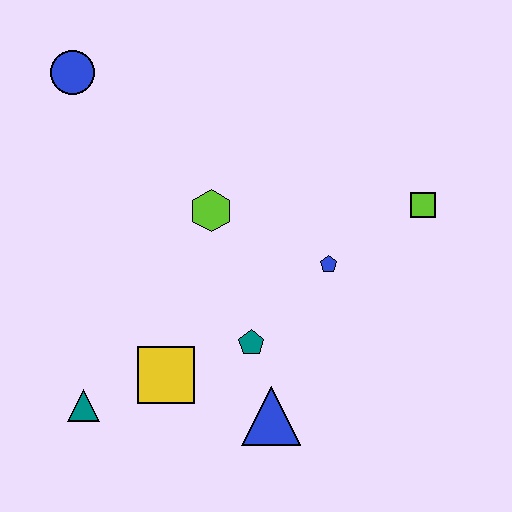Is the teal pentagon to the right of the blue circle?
Yes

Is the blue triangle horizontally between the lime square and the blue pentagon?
No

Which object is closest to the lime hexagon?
The blue pentagon is closest to the lime hexagon.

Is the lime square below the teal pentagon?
No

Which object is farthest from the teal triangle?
The lime square is farthest from the teal triangle.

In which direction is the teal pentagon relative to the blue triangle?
The teal pentagon is above the blue triangle.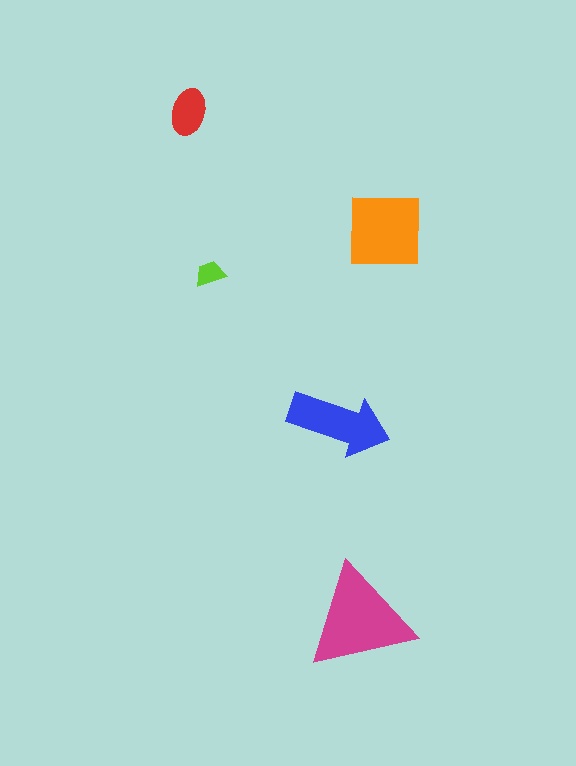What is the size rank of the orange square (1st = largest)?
2nd.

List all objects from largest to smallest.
The magenta triangle, the orange square, the blue arrow, the red ellipse, the lime trapezoid.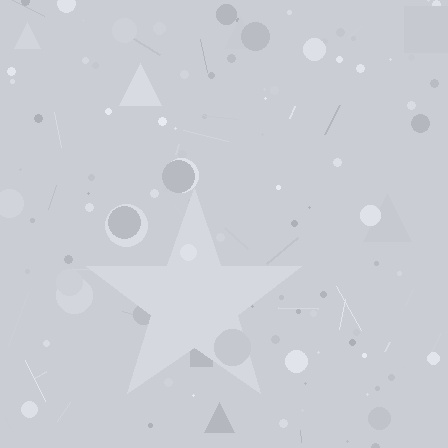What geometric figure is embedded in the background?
A star is embedded in the background.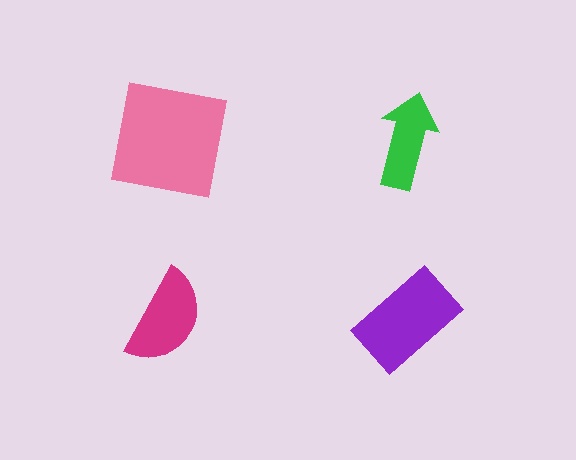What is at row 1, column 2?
A green arrow.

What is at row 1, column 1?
A pink square.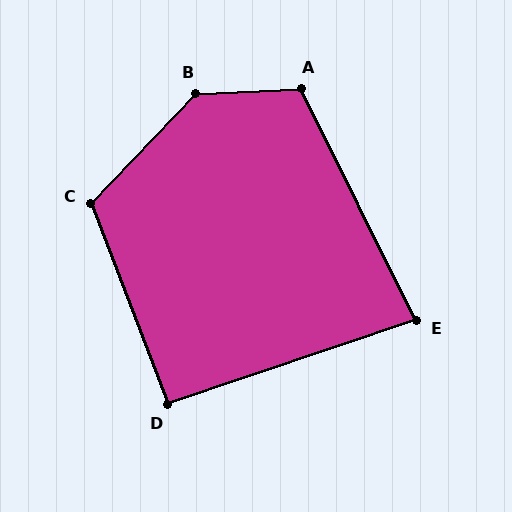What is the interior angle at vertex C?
Approximately 116 degrees (obtuse).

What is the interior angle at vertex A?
Approximately 114 degrees (obtuse).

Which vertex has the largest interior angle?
B, at approximately 136 degrees.